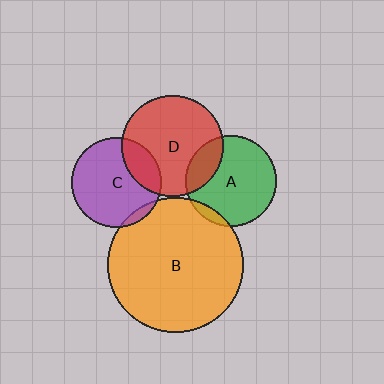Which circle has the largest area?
Circle B (orange).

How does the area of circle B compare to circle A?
Approximately 2.2 times.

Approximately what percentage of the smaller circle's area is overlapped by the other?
Approximately 20%.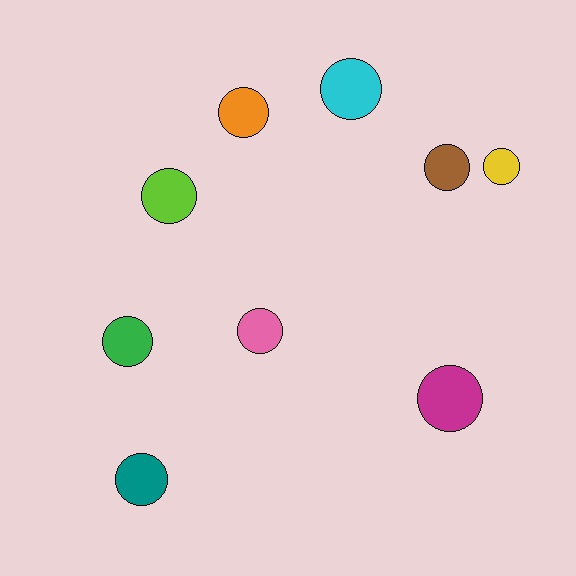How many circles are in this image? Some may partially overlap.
There are 9 circles.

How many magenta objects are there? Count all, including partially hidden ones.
There is 1 magenta object.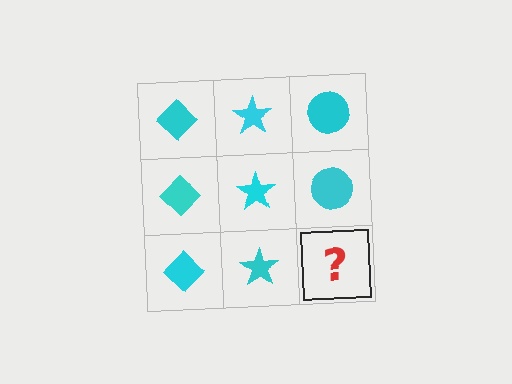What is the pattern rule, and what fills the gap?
The rule is that each column has a consistent shape. The gap should be filled with a cyan circle.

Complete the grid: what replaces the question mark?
The question mark should be replaced with a cyan circle.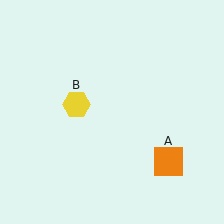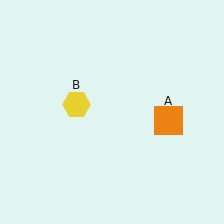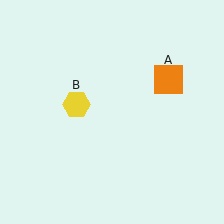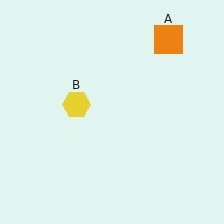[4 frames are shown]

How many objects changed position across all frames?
1 object changed position: orange square (object A).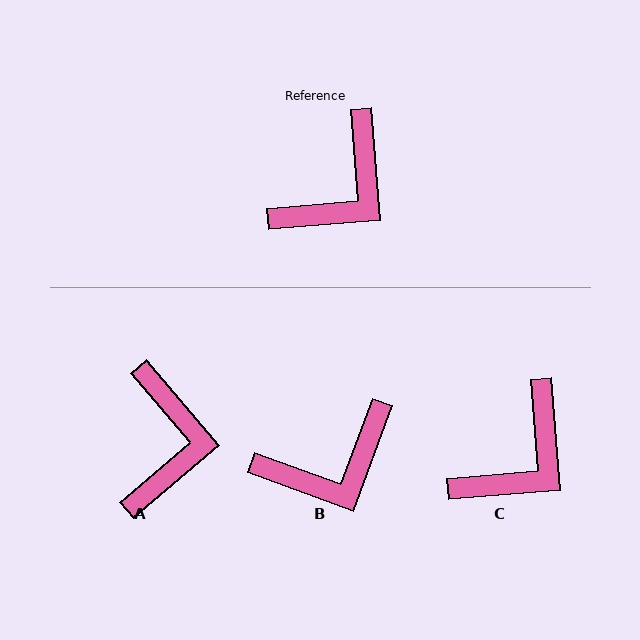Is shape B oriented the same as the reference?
No, it is off by about 25 degrees.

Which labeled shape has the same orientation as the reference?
C.